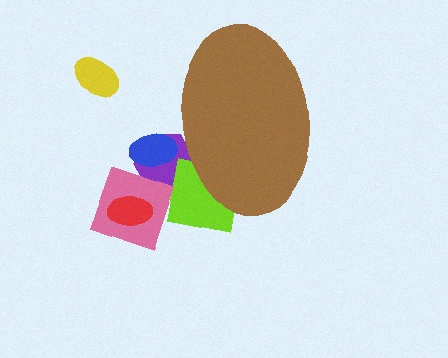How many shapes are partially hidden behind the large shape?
3 shapes are partially hidden.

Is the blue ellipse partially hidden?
Yes, the blue ellipse is partially hidden behind the brown ellipse.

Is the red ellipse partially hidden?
No, the red ellipse is fully visible.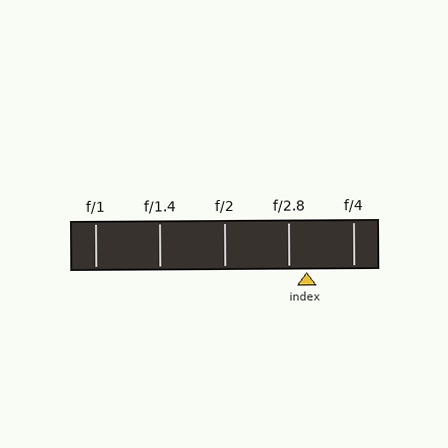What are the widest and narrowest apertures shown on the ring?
The widest aperture shown is f/1 and the narrowest is f/4.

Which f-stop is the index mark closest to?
The index mark is closest to f/2.8.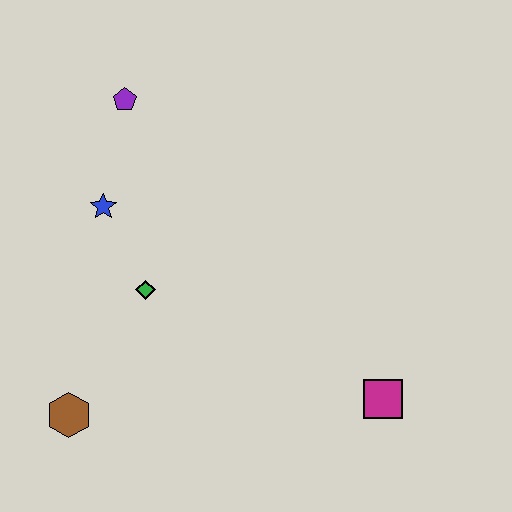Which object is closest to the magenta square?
The green diamond is closest to the magenta square.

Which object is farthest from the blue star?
The magenta square is farthest from the blue star.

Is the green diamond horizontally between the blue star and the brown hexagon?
No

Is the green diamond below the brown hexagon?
No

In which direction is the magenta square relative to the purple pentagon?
The magenta square is below the purple pentagon.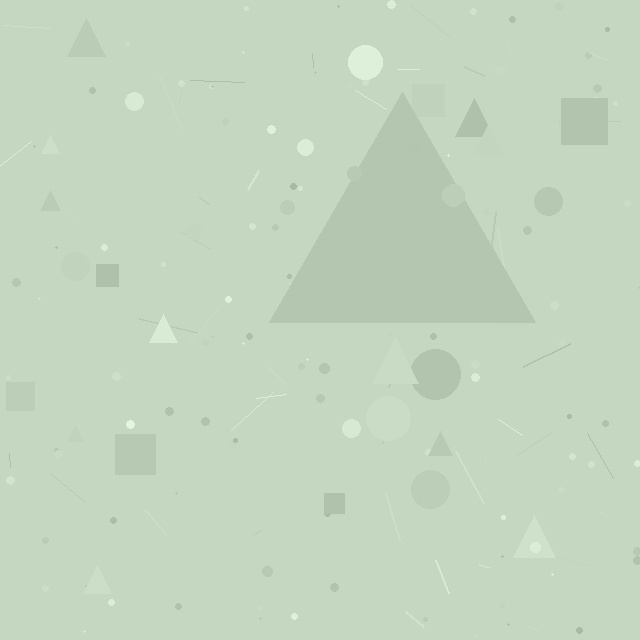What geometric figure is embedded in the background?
A triangle is embedded in the background.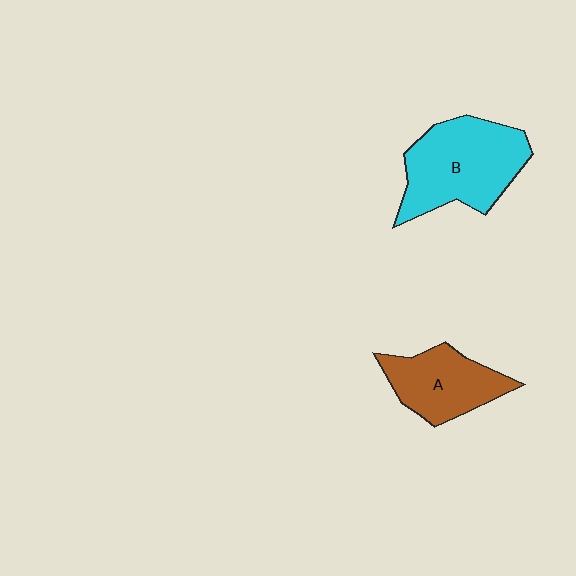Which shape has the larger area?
Shape B (cyan).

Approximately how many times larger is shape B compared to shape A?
Approximately 1.5 times.